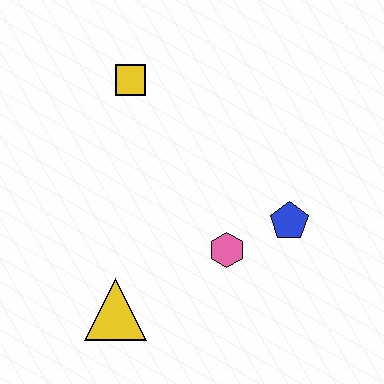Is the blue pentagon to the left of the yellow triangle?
No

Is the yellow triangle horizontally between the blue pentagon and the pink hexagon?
No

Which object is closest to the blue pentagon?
The pink hexagon is closest to the blue pentagon.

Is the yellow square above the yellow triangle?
Yes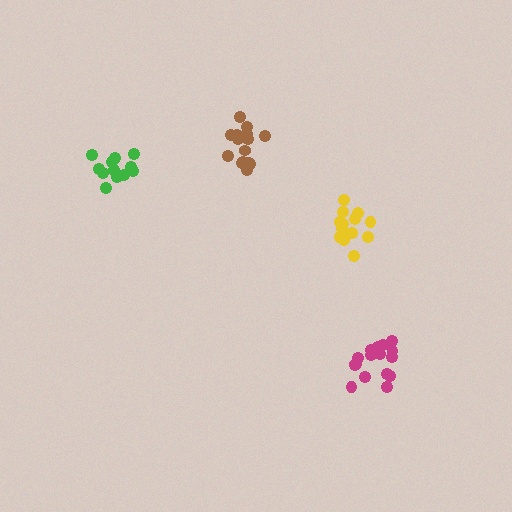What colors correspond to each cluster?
The clusters are colored: yellow, green, magenta, brown.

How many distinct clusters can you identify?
There are 4 distinct clusters.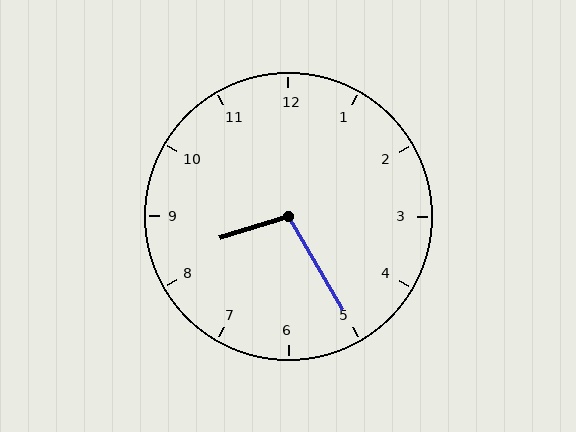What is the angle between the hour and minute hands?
Approximately 102 degrees.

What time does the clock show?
8:25.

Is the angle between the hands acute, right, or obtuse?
It is obtuse.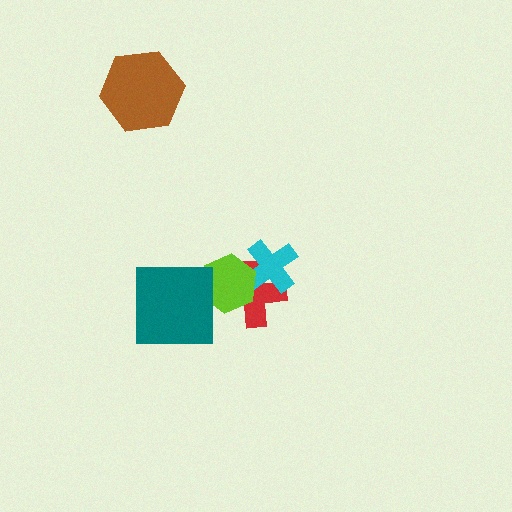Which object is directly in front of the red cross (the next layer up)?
The cyan cross is directly in front of the red cross.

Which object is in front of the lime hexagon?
The teal square is in front of the lime hexagon.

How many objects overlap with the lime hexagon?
3 objects overlap with the lime hexagon.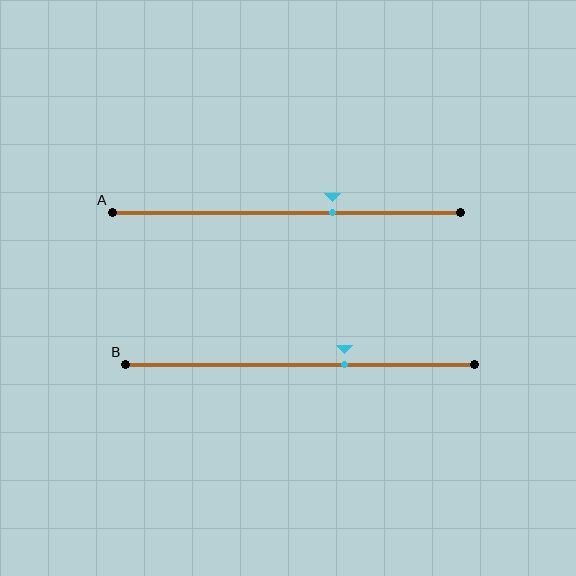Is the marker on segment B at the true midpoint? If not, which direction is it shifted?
No, the marker on segment B is shifted to the right by about 13% of the segment length.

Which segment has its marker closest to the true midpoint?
Segment B has its marker closest to the true midpoint.